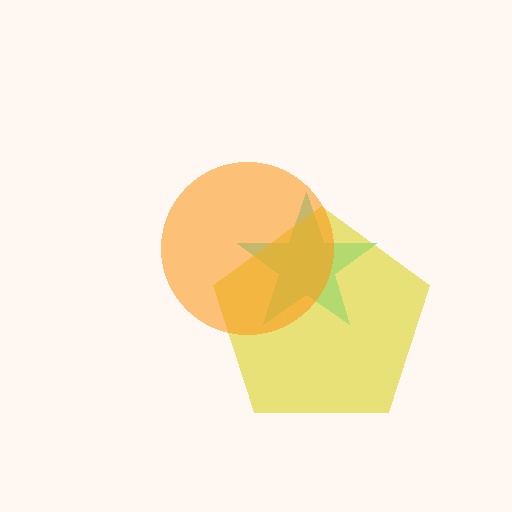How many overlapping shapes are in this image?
There are 3 overlapping shapes in the image.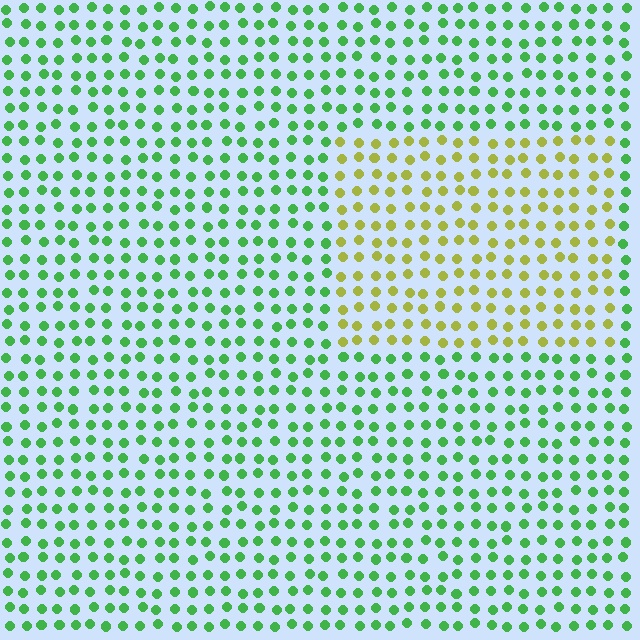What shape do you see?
I see a rectangle.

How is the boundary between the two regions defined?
The boundary is defined purely by a slight shift in hue (about 56 degrees). Spacing, size, and orientation are identical on both sides.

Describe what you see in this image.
The image is filled with small green elements in a uniform arrangement. A rectangle-shaped region is visible where the elements are tinted to a slightly different hue, forming a subtle color boundary.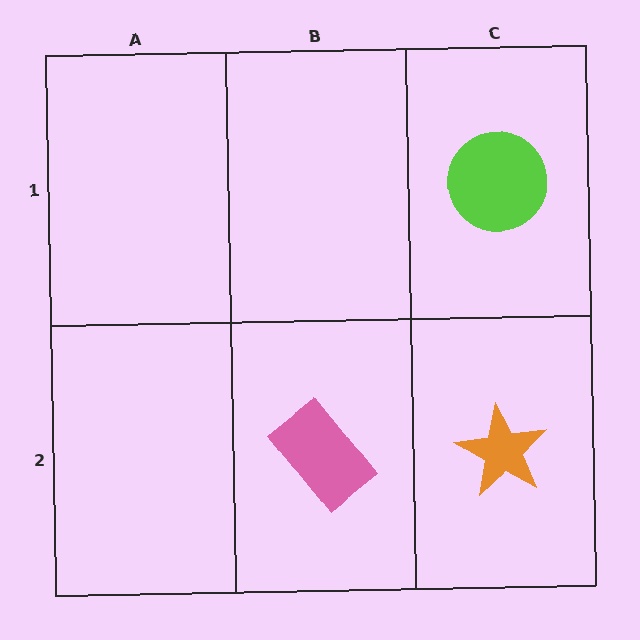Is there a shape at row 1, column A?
No, that cell is empty.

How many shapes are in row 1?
1 shape.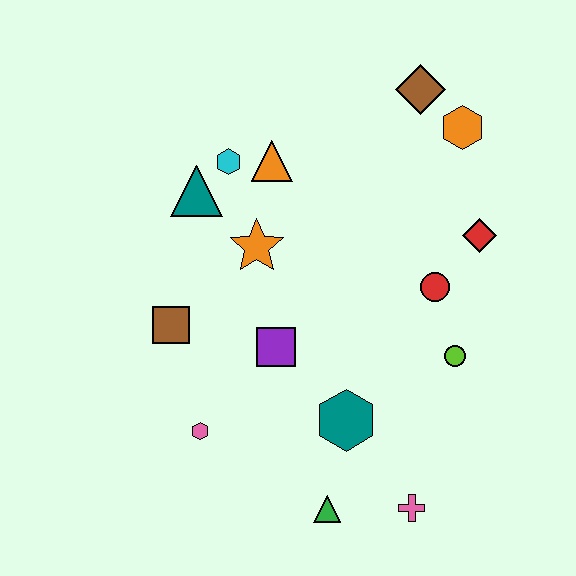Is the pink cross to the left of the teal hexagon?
No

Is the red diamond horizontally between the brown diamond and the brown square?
No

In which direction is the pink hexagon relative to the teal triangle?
The pink hexagon is below the teal triangle.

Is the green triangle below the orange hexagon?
Yes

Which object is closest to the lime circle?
The red circle is closest to the lime circle.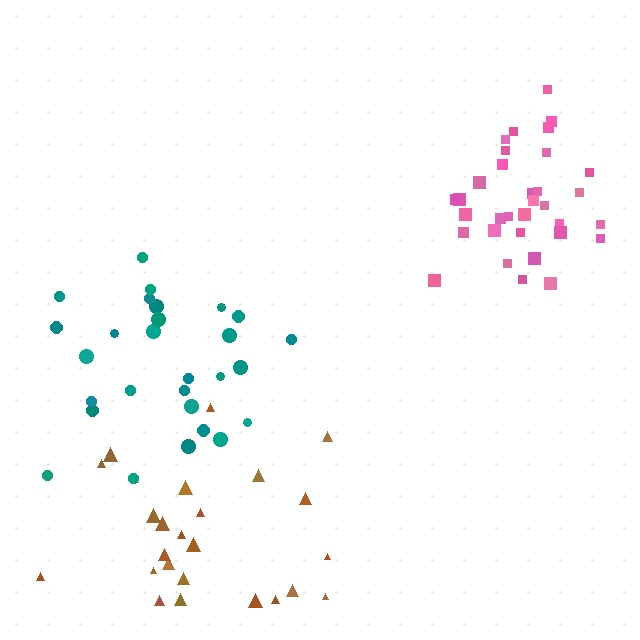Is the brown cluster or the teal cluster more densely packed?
Brown.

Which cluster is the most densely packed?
Pink.